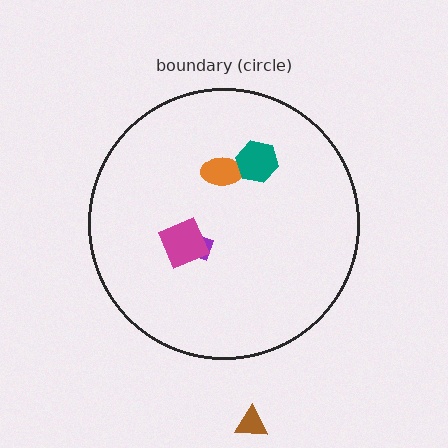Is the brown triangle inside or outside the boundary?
Outside.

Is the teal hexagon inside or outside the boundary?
Inside.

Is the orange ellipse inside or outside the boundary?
Inside.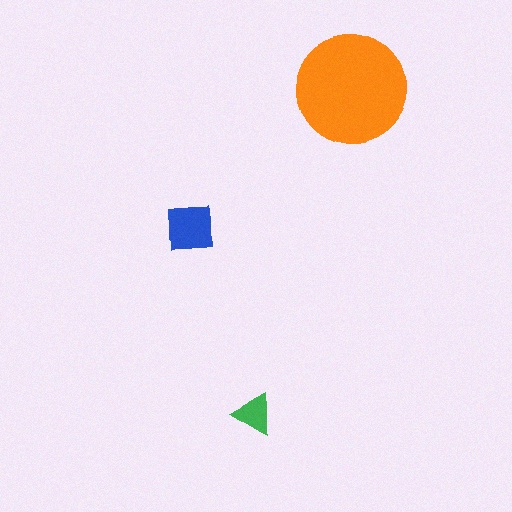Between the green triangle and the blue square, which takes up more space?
The blue square.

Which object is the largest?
The orange circle.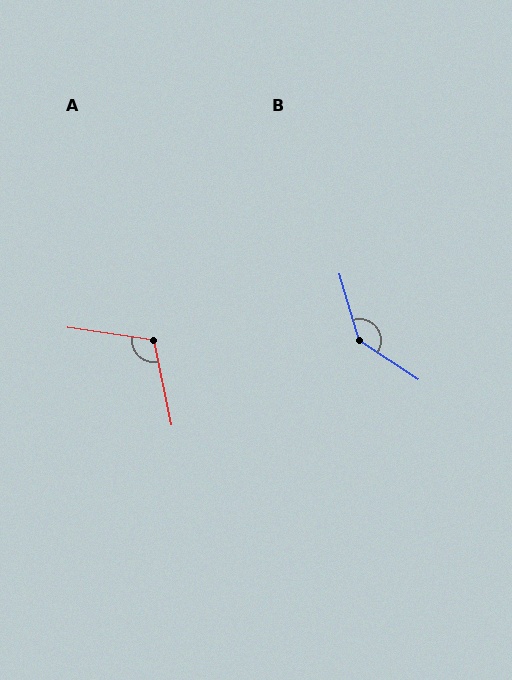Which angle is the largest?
B, at approximately 139 degrees.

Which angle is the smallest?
A, at approximately 110 degrees.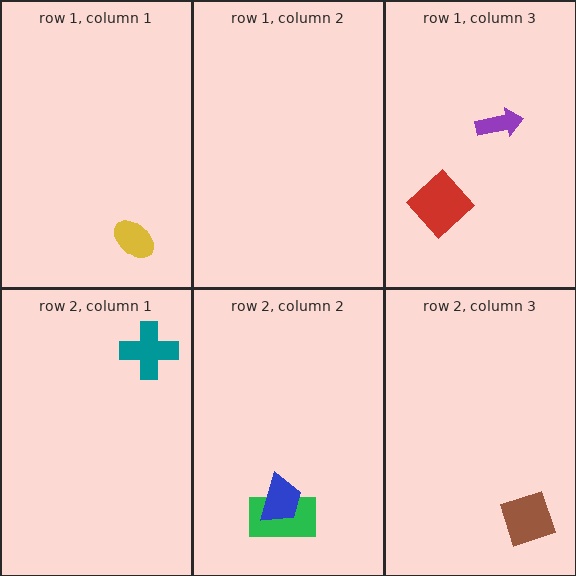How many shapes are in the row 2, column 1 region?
1.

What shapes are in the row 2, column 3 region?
The brown diamond.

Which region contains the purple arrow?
The row 1, column 3 region.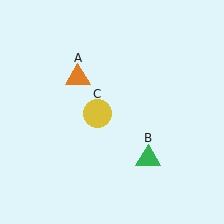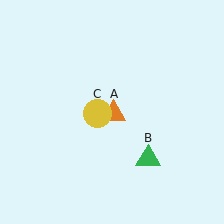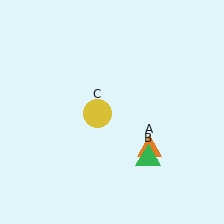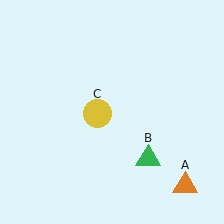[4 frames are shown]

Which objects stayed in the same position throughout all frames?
Green triangle (object B) and yellow circle (object C) remained stationary.